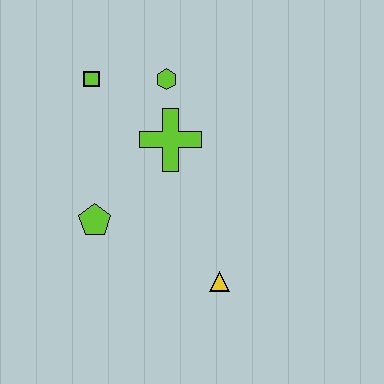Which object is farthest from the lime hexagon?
The yellow triangle is farthest from the lime hexagon.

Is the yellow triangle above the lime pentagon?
No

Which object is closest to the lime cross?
The lime hexagon is closest to the lime cross.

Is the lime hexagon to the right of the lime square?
Yes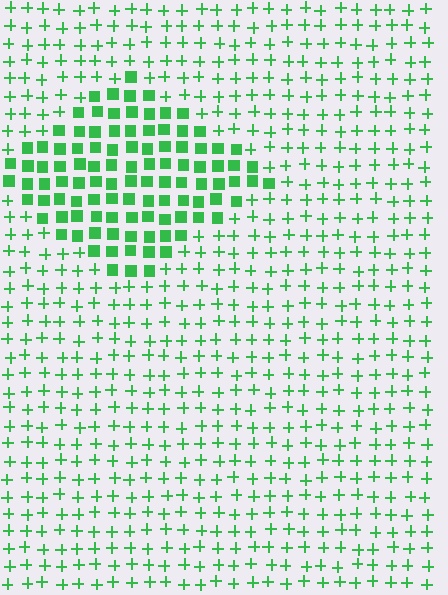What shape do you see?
I see a diamond.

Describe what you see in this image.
The image is filled with small green elements arranged in a uniform grid. A diamond-shaped region contains squares, while the surrounding area contains plus signs. The boundary is defined purely by the change in element shape.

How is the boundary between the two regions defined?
The boundary is defined by a change in element shape: squares inside vs. plus signs outside. All elements share the same color and spacing.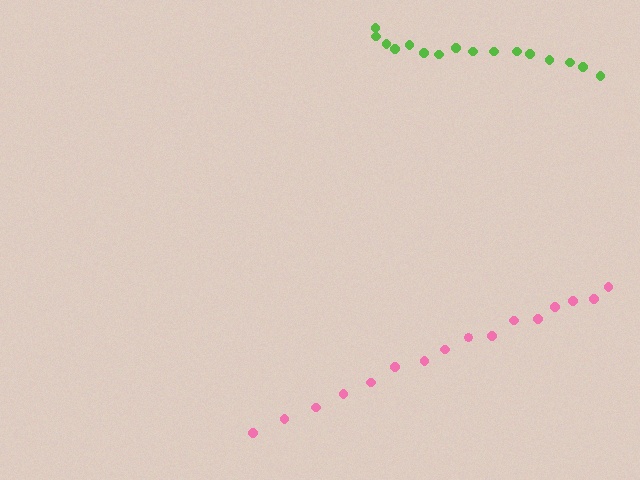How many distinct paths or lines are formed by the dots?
There are 2 distinct paths.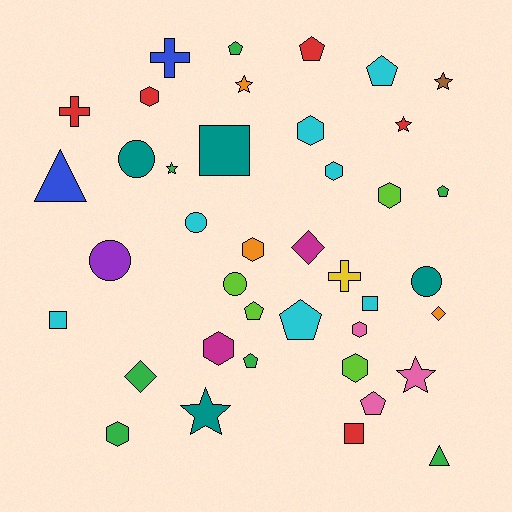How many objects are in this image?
There are 40 objects.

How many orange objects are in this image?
There are 3 orange objects.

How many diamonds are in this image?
There are 3 diamonds.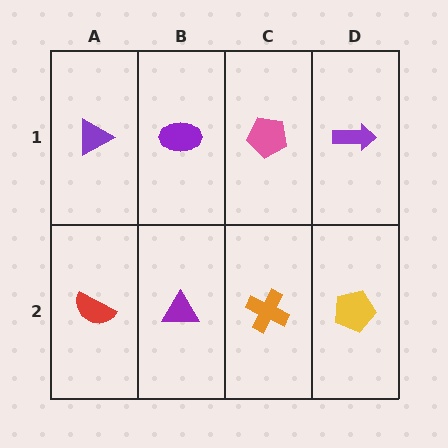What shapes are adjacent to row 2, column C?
A pink pentagon (row 1, column C), a purple triangle (row 2, column B), a yellow pentagon (row 2, column D).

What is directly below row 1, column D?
A yellow pentagon.